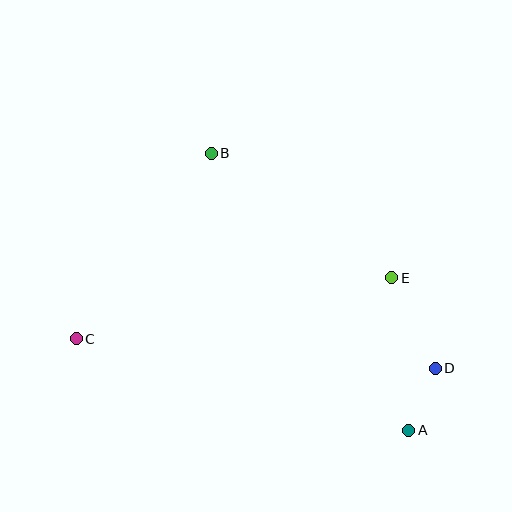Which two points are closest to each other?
Points A and D are closest to each other.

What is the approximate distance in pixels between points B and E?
The distance between B and E is approximately 219 pixels.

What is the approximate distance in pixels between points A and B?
The distance between A and B is approximately 341 pixels.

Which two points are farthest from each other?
Points C and D are farthest from each other.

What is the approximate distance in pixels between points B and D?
The distance between B and D is approximately 310 pixels.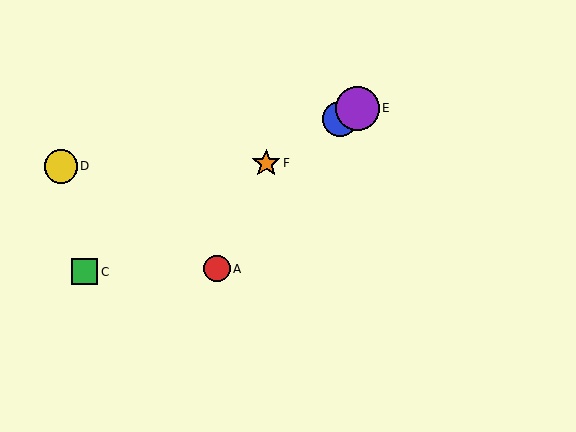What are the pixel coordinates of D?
Object D is at (61, 166).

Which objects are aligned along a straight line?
Objects B, C, E, F are aligned along a straight line.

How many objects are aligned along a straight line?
4 objects (B, C, E, F) are aligned along a straight line.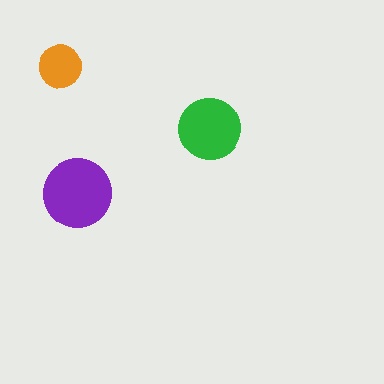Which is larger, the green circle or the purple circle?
The purple one.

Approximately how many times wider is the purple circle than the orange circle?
About 1.5 times wider.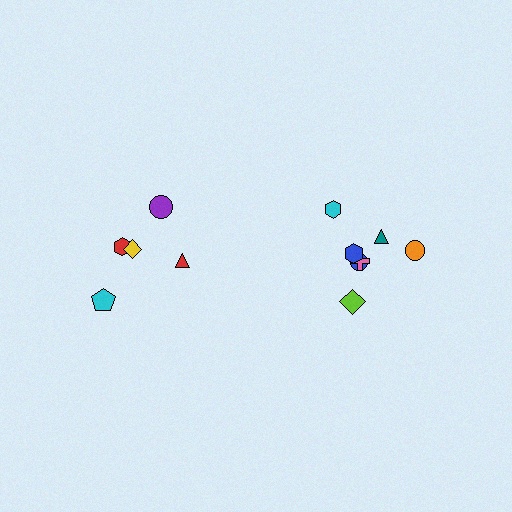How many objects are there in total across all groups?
There are 12 objects.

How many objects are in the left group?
There are 5 objects.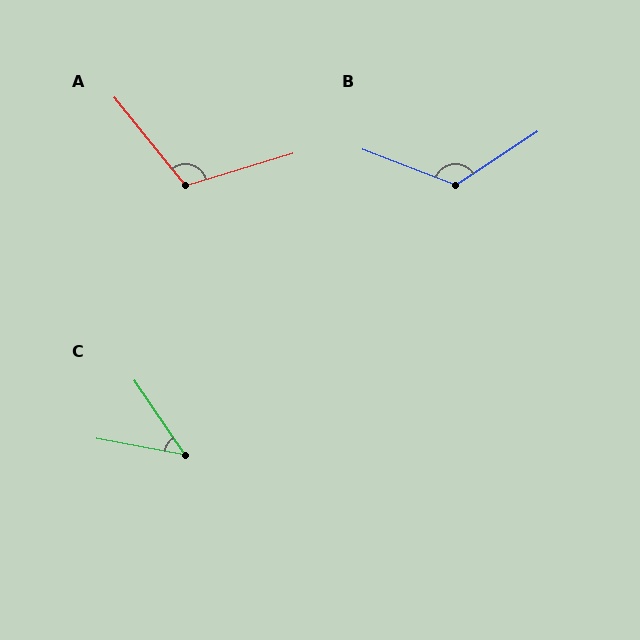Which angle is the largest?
B, at approximately 125 degrees.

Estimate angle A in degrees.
Approximately 112 degrees.